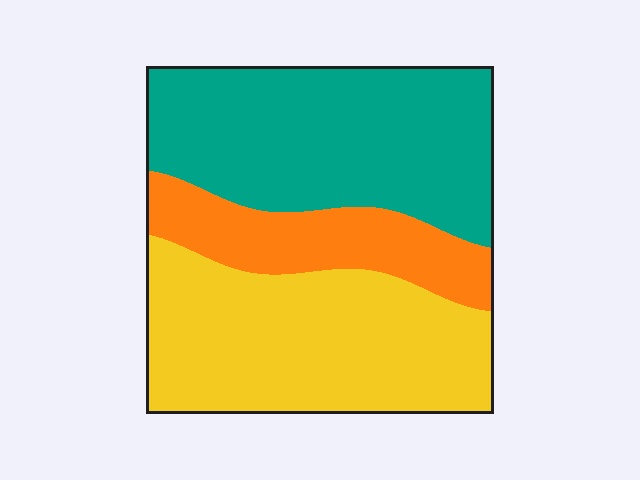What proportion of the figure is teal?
Teal covers 41% of the figure.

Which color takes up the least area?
Orange, at roughly 20%.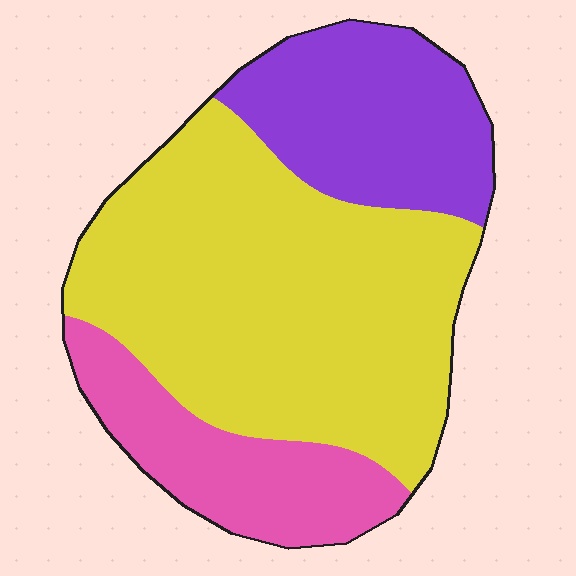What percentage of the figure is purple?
Purple takes up between a sixth and a third of the figure.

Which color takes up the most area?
Yellow, at roughly 60%.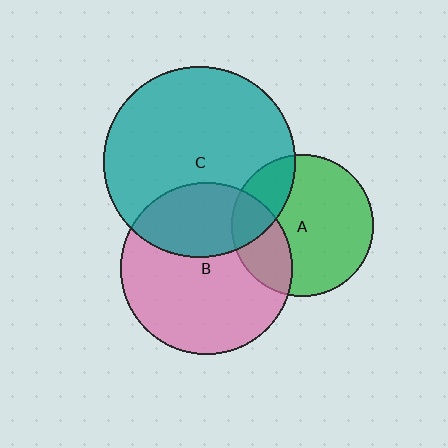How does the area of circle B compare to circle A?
Approximately 1.5 times.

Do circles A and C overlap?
Yes.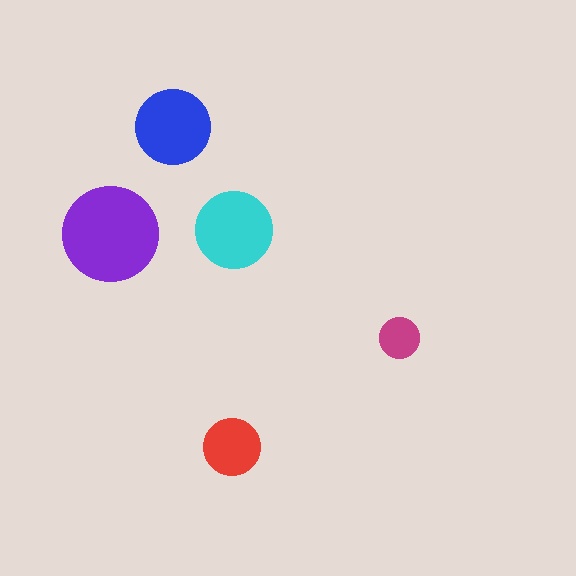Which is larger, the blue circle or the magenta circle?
The blue one.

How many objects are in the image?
There are 5 objects in the image.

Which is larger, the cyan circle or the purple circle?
The purple one.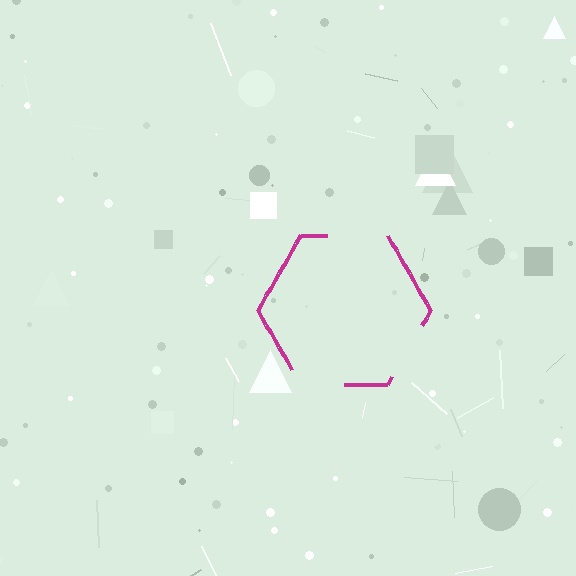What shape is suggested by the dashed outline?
The dashed outline suggests a hexagon.